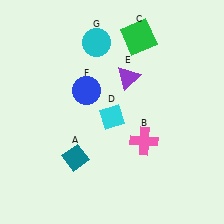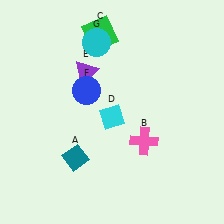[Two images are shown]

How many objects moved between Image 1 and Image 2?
2 objects moved between the two images.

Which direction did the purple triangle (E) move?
The purple triangle (E) moved left.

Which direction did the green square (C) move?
The green square (C) moved left.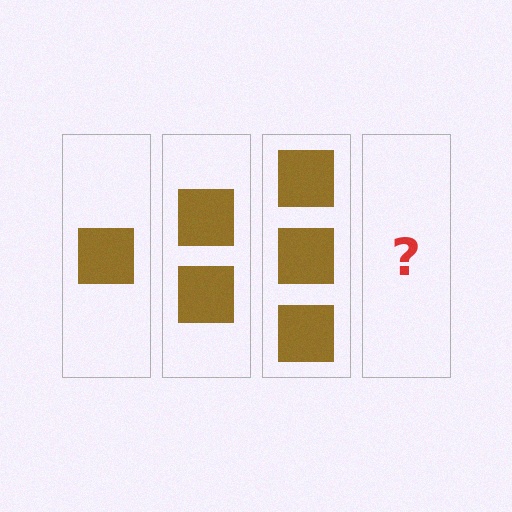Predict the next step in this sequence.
The next step is 4 squares.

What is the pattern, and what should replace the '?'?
The pattern is that each step adds one more square. The '?' should be 4 squares.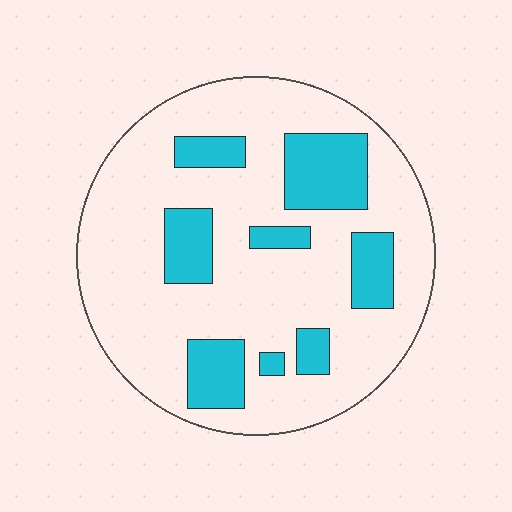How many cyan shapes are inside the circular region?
8.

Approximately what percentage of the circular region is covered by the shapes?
Approximately 25%.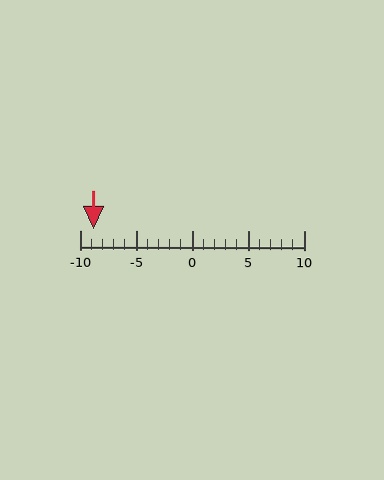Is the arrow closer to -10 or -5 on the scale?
The arrow is closer to -10.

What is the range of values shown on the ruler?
The ruler shows values from -10 to 10.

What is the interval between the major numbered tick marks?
The major tick marks are spaced 5 units apart.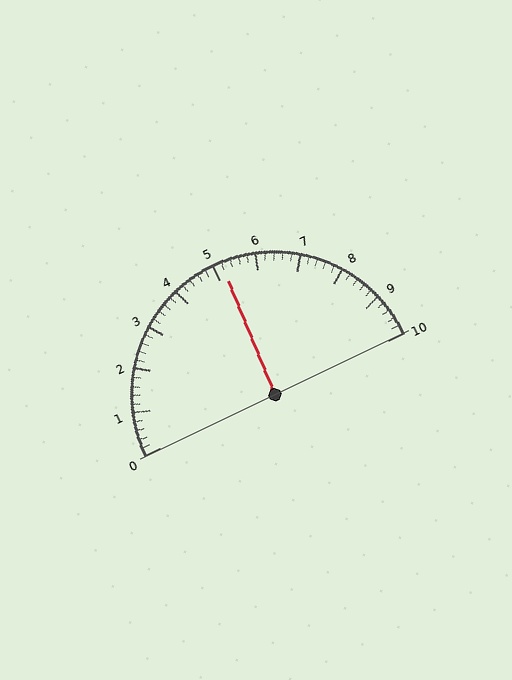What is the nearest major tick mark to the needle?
The nearest major tick mark is 5.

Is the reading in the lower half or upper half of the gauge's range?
The reading is in the upper half of the range (0 to 10).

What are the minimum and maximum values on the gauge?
The gauge ranges from 0 to 10.